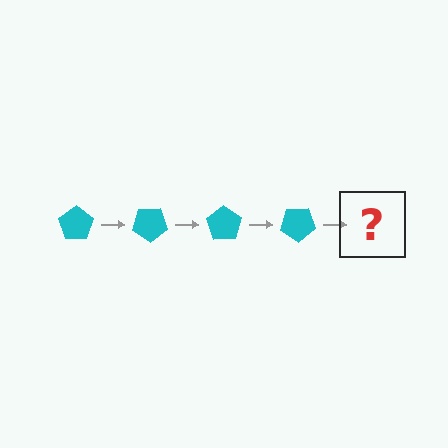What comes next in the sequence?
The next element should be a cyan pentagon rotated 140 degrees.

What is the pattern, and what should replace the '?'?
The pattern is that the pentagon rotates 35 degrees each step. The '?' should be a cyan pentagon rotated 140 degrees.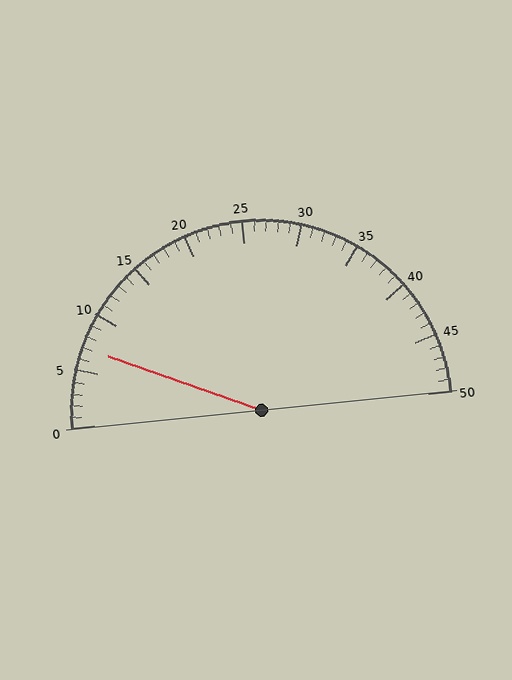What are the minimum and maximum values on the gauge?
The gauge ranges from 0 to 50.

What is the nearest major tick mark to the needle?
The nearest major tick mark is 5.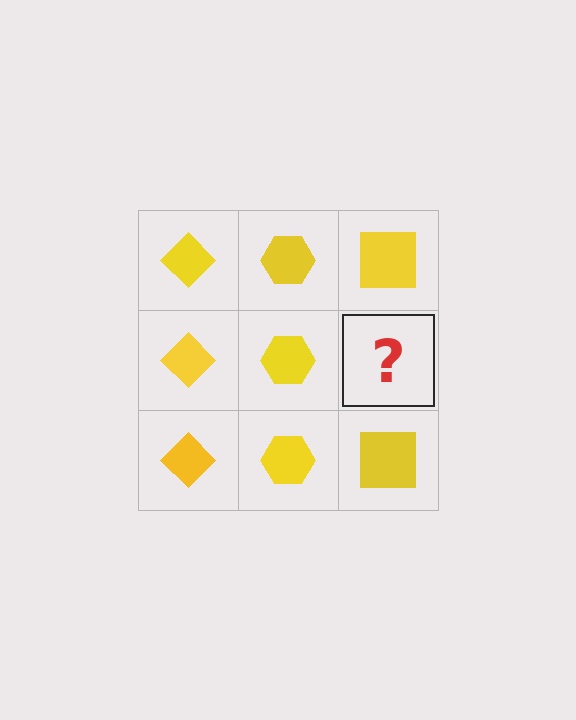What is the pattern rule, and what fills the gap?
The rule is that each column has a consistent shape. The gap should be filled with a yellow square.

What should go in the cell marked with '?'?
The missing cell should contain a yellow square.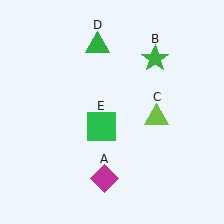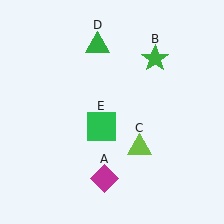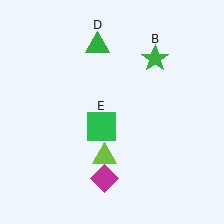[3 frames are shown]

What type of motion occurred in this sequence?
The lime triangle (object C) rotated clockwise around the center of the scene.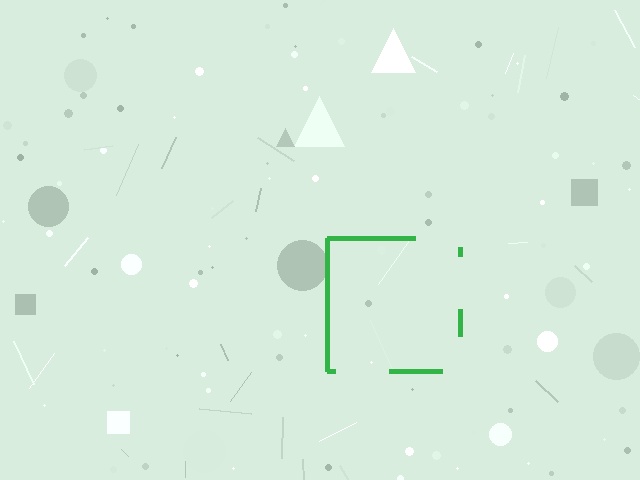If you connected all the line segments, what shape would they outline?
They would outline a square.